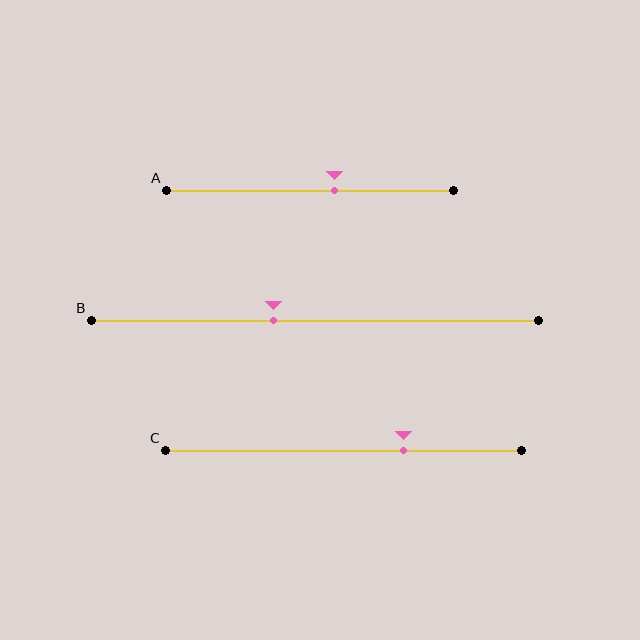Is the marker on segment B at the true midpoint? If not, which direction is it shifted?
No, the marker on segment B is shifted to the left by about 9% of the segment length.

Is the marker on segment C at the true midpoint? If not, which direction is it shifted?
No, the marker on segment C is shifted to the right by about 17% of the segment length.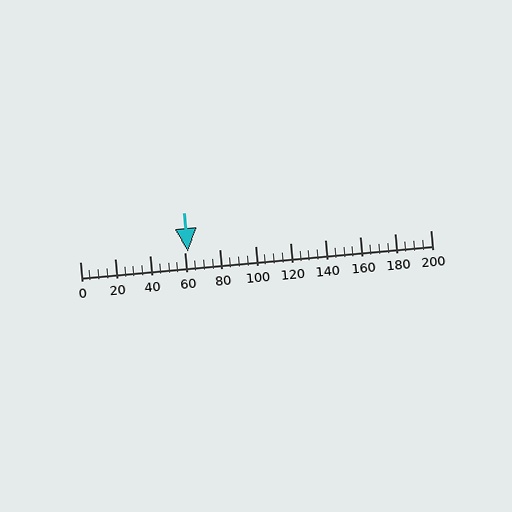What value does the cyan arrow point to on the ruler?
The cyan arrow points to approximately 62.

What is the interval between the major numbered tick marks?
The major tick marks are spaced 20 units apart.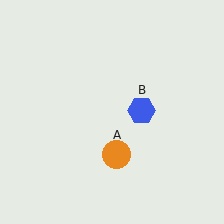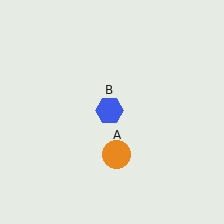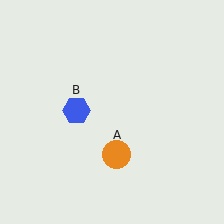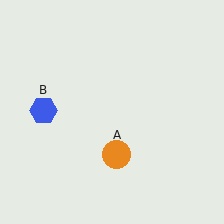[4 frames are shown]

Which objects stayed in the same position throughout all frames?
Orange circle (object A) remained stationary.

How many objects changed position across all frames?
1 object changed position: blue hexagon (object B).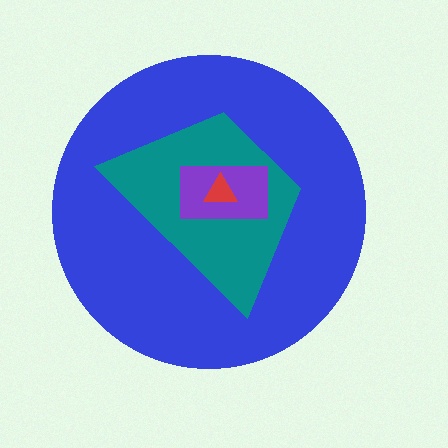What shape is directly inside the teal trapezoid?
The purple rectangle.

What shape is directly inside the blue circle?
The teal trapezoid.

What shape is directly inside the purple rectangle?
The red triangle.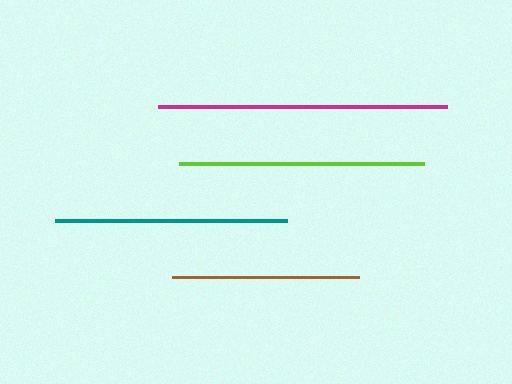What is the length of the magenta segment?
The magenta segment is approximately 288 pixels long.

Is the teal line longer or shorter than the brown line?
The teal line is longer than the brown line.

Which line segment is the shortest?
The brown line is the shortest at approximately 187 pixels.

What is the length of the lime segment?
The lime segment is approximately 245 pixels long.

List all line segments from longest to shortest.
From longest to shortest: magenta, lime, teal, brown.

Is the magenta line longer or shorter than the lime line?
The magenta line is longer than the lime line.